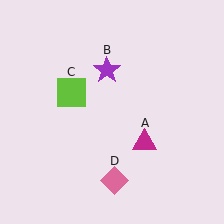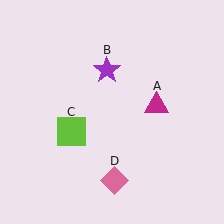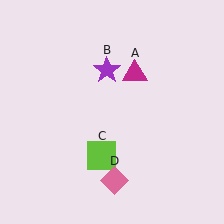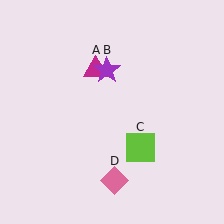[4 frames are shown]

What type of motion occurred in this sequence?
The magenta triangle (object A), lime square (object C) rotated counterclockwise around the center of the scene.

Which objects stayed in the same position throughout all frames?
Purple star (object B) and pink diamond (object D) remained stationary.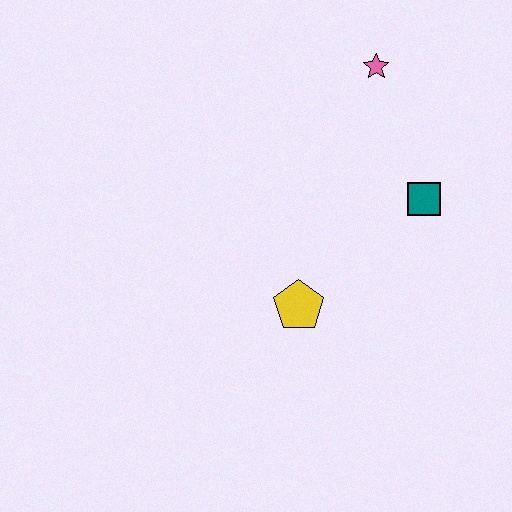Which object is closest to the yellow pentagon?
The teal square is closest to the yellow pentagon.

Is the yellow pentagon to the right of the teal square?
No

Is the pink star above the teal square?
Yes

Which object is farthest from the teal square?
The yellow pentagon is farthest from the teal square.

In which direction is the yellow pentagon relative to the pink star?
The yellow pentagon is below the pink star.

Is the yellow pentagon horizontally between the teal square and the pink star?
No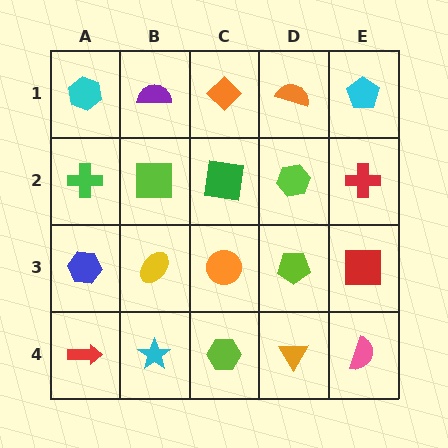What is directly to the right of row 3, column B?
An orange circle.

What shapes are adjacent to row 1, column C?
A green square (row 2, column C), a purple semicircle (row 1, column B), an orange semicircle (row 1, column D).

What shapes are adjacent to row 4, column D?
A lime pentagon (row 3, column D), a lime hexagon (row 4, column C), a pink semicircle (row 4, column E).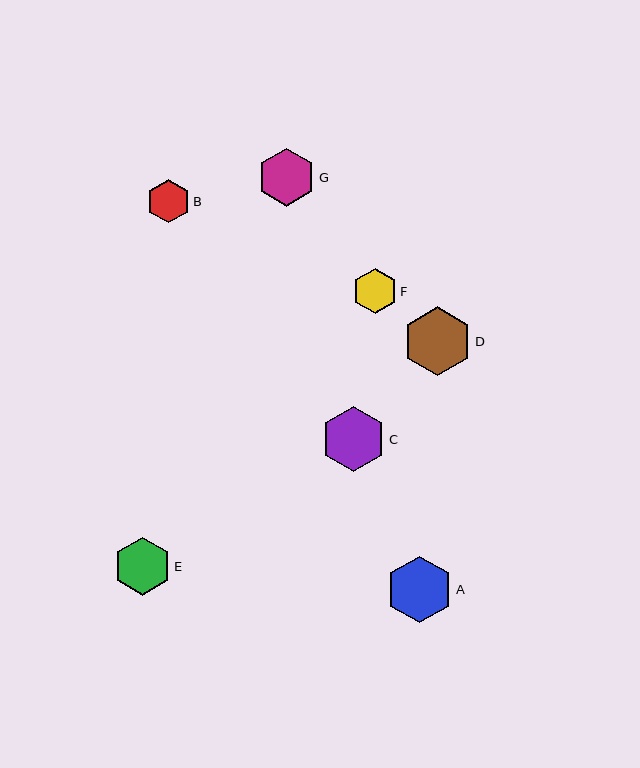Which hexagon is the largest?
Hexagon D is the largest with a size of approximately 69 pixels.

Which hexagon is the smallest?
Hexagon B is the smallest with a size of approximately 43 pixels.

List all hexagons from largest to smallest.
From largest to smallest: D, A, C, G, E, F, B.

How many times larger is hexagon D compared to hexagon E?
Hexagon D is approximately 1.2 times the size of hexagon E.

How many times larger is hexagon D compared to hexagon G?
Hexagon D is approximately 1.2 times the size of hexagon G.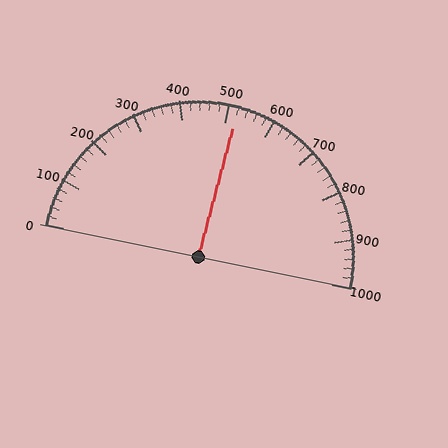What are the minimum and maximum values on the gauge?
The gauge ranges from 0 to 1000.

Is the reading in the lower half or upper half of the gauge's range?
The reading is in the upper half of the range (0 to 1000).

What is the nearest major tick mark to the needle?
The nearest major tick mark is 500.